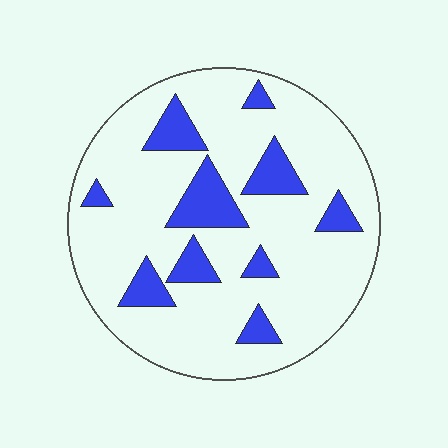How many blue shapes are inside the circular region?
10.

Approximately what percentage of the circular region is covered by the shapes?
Approximately 20%.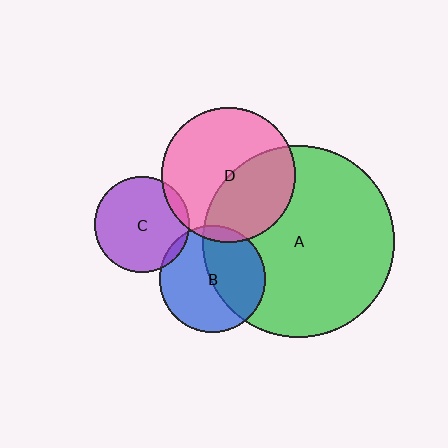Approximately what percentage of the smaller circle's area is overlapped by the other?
Approximately 40%.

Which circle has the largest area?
Circle A (green).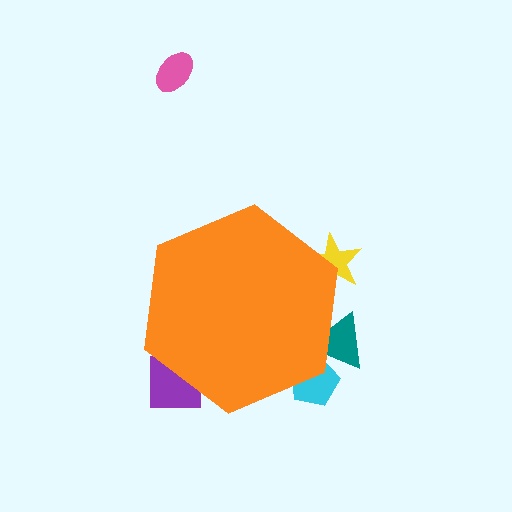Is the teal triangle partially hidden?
Yes, the teal triangle is partially hidden behind the orange hexagon.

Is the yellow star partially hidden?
Yes, the yellow star is partially hidden behind the orange hexagon.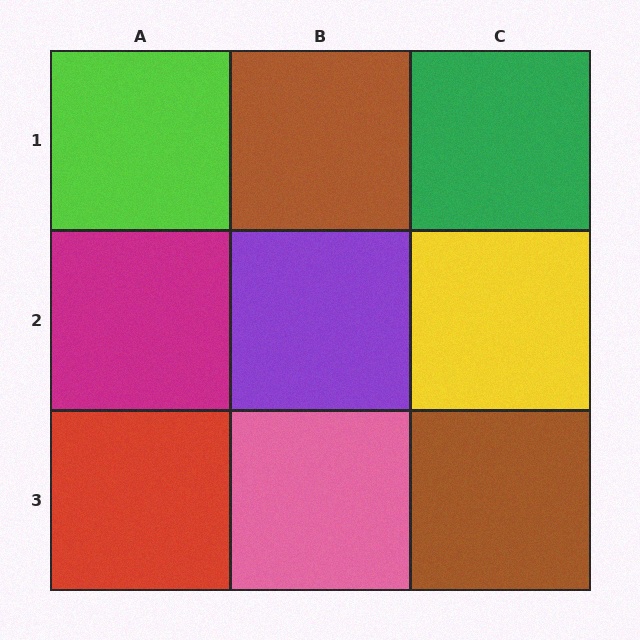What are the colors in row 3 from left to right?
Red, pink, brown.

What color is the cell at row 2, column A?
Magenta.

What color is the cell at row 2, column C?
Yellow.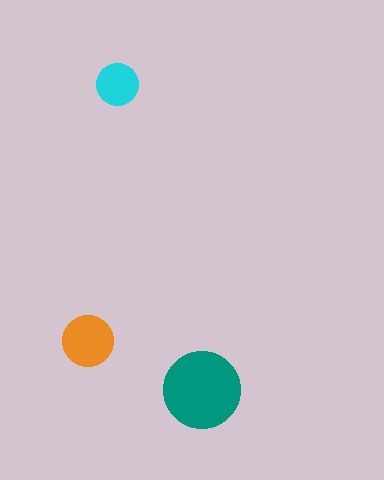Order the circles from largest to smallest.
the teal one, the orange one, the cyan one.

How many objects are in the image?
There are 3 objects in the image.